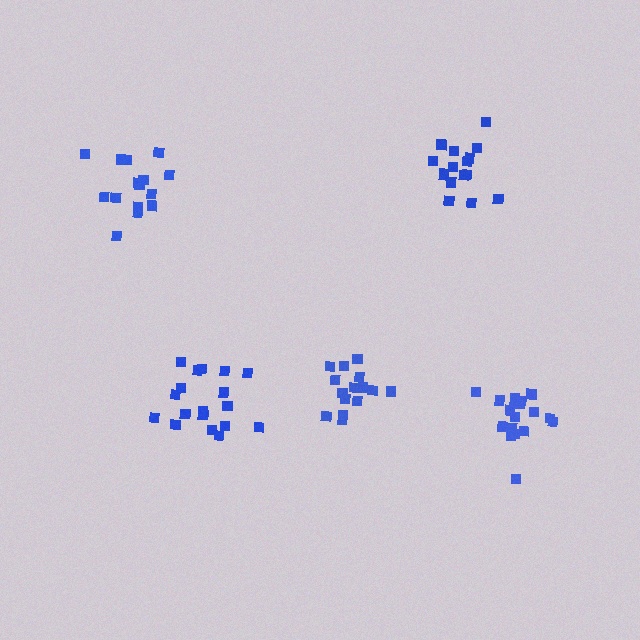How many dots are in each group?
Group 1: 15 dots, Group 2: 16 dots, Group 3: 18 dots, Group 4: 18 dots, Group 5: 15 dots (82 total).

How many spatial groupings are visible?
There are 5 spatial groupings.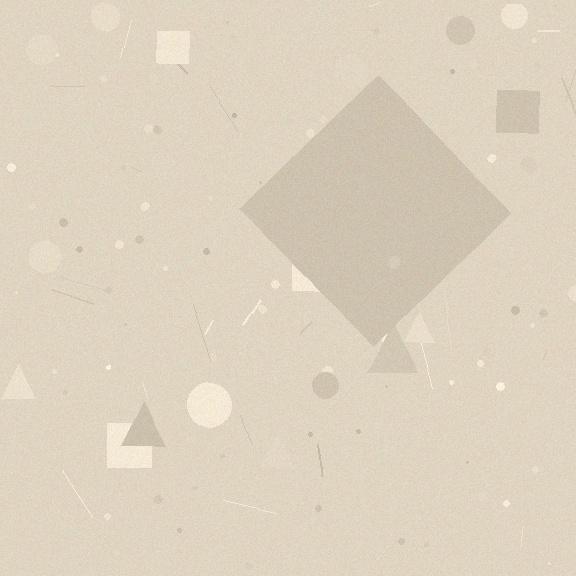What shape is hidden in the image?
A diamond is hidden in the image.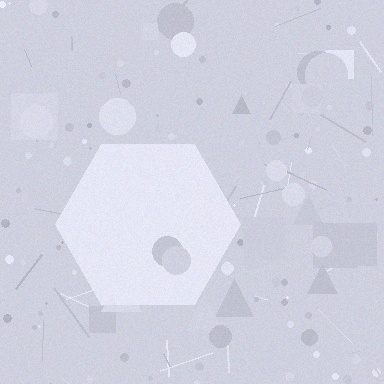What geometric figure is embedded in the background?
A hexagon is embedded in the background.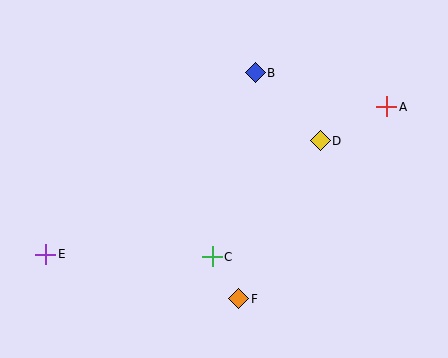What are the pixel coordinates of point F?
Point F is at (239, 299).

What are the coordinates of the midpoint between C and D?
The midpoint between C and D is at (266, 199).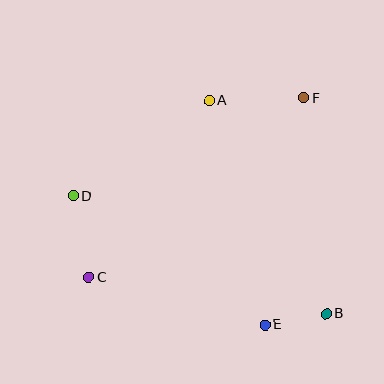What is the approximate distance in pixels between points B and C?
The distance between B and C is approximately 241 pixels.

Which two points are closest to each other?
Points B and E are closest to each other.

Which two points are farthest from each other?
Points C and F are farthest from each other.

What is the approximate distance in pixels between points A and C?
The distance between A and C is approximately 214 pixels.